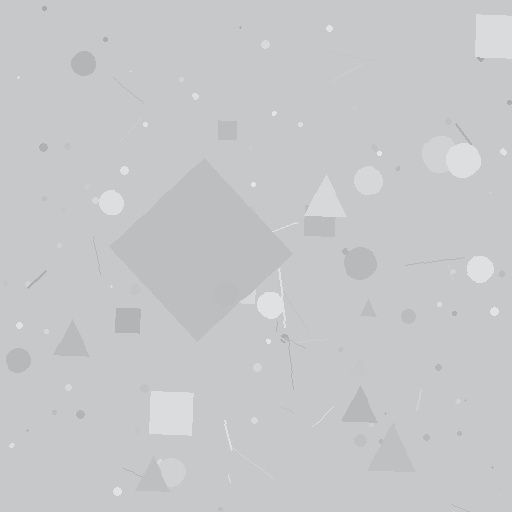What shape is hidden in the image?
A diamond is hidden in the image.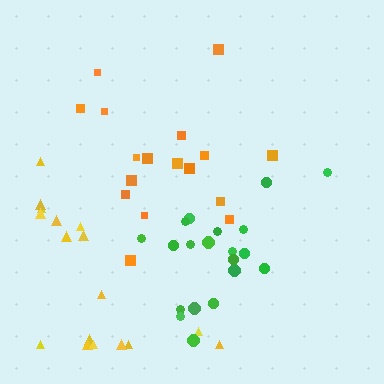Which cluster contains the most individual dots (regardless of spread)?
Green (20).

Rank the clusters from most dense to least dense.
green, orange, yellow.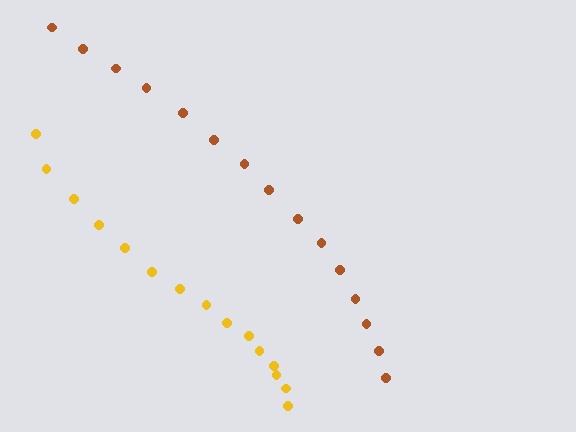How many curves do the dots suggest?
There are 2 distinct paths.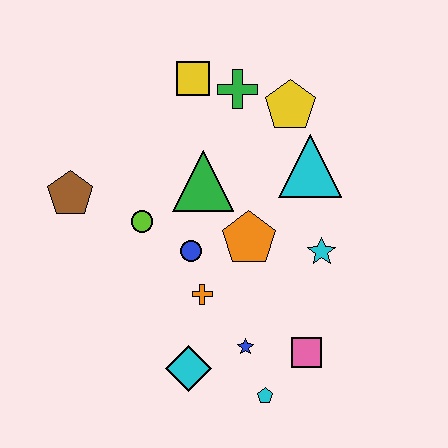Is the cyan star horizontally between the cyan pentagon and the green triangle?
No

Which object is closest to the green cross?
The yellow square is closest to the green cross.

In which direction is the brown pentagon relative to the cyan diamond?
The brown pentagon is above the cyan diamond.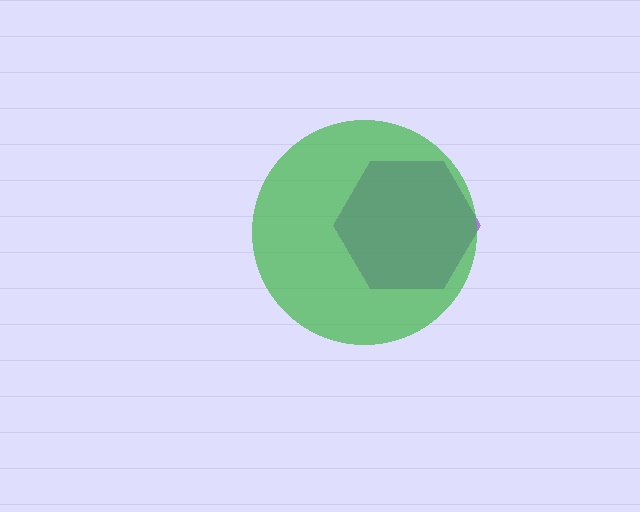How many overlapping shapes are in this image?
There are 2 overlapping shapes in the image.